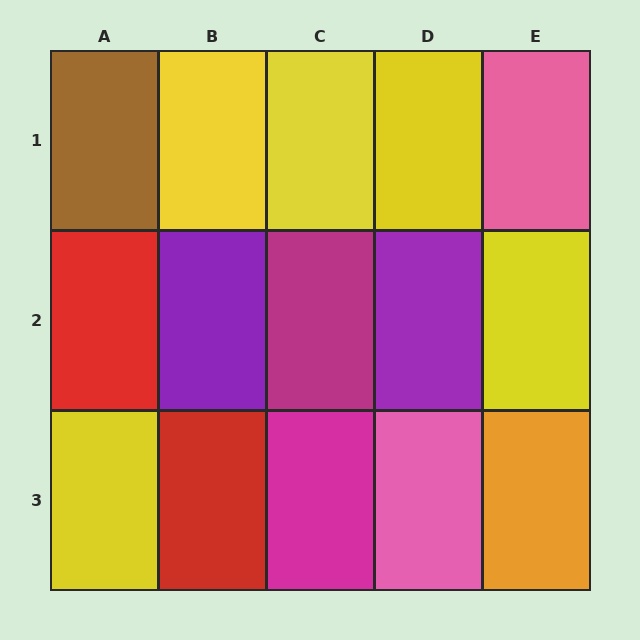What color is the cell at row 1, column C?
Yellow.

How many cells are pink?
2 cells are pink.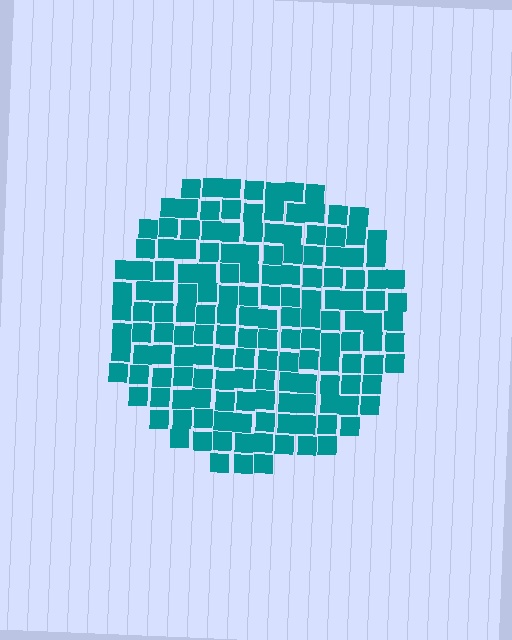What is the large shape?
The large shape is a circle.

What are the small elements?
The small elements are squares.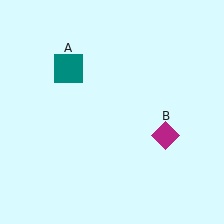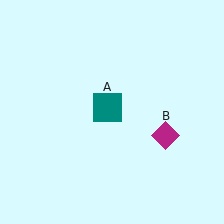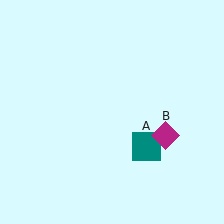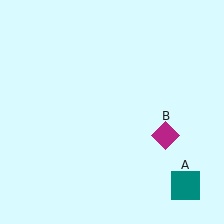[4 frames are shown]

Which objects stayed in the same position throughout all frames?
Magenta diamond (object B) remained stationary.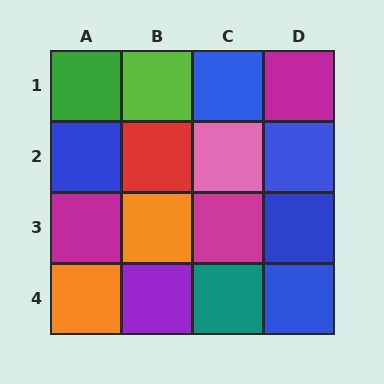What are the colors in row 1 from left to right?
Green, lime, blue, magenta.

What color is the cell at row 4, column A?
Orange.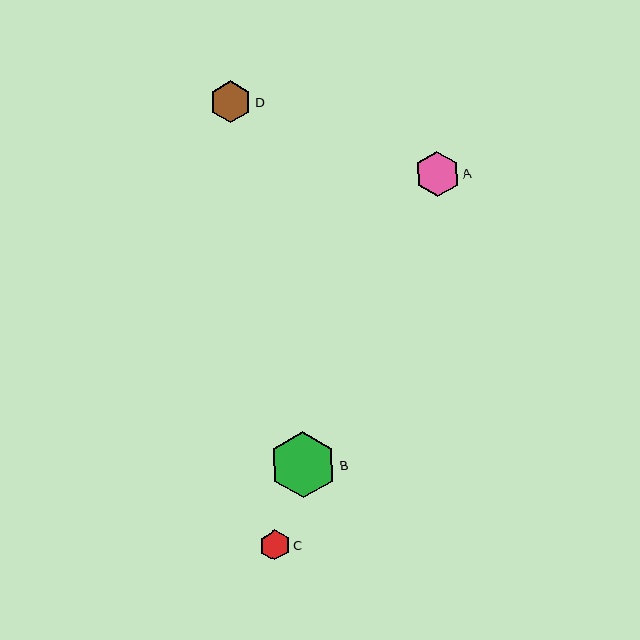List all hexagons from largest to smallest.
From largest to smallest: B, A, D, C.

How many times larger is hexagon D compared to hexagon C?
Hexagon D is approximately 1.4 times the size of hexagon C.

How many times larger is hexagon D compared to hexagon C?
Hexagon D is approximately 1.4 times the size of hexagon C.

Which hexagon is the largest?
Hexagon B is the largest with a size of approximately 67 pixels.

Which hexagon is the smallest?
Hexagon C is the smallest with a size of approximately 30 pixels.